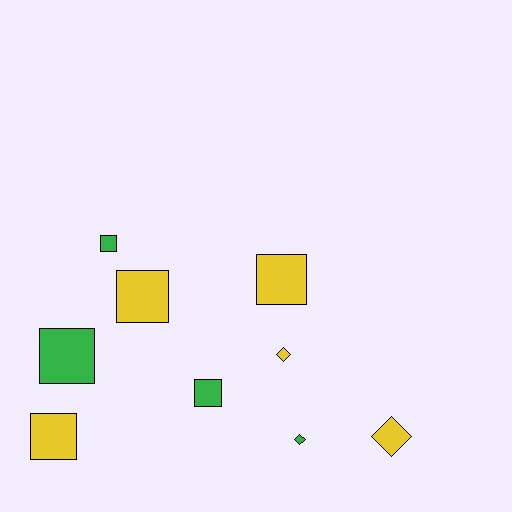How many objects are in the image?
There are 9 objects.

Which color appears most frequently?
Yellow, with 5 objects.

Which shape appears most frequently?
Square, with 6 objects.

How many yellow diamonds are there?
There are 2 yellow diamonds.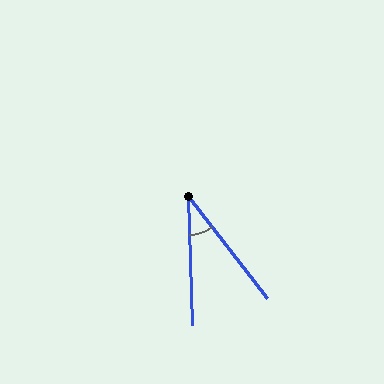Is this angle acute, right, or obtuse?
It is acute.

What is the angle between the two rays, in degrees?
Approximately 36 degrees.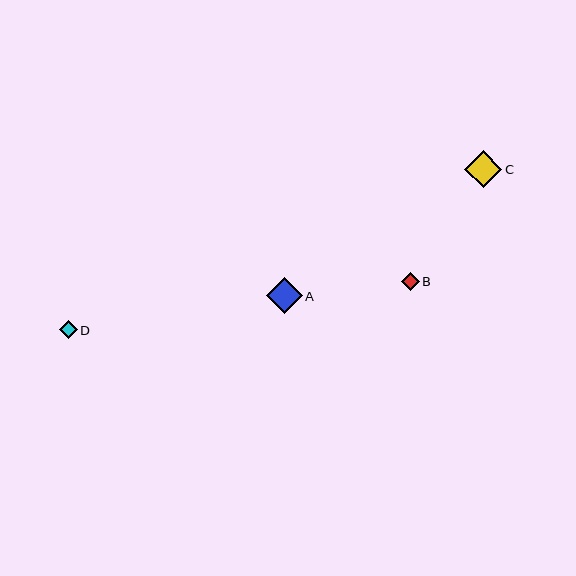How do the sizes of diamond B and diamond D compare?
Diamond B and diamond D are approximately the same size.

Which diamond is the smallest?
Diamond D is the smallest with a size of approximately 18 pixels.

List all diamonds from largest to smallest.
From largest to smallest: C, A, B, D.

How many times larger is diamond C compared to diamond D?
Diamond C is approximately 2.1 times the size of diamond D.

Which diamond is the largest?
Diamond C is the largest with a size of approximately 37 pixels.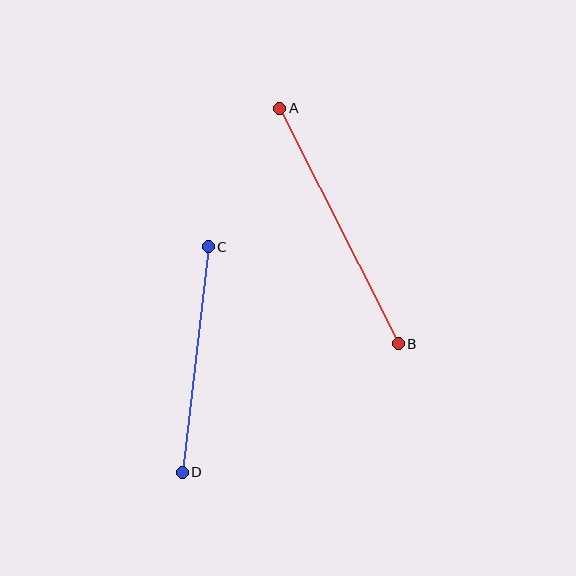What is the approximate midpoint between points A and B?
The midpoint is at approximately (339, 226) pixels.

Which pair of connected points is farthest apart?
Points A and B are farthest apart.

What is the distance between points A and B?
The distance is approximately 264 pixels.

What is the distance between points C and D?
The distance is approximately 227 pixels.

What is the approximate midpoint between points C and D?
The midpoint is at approximately (195, 360) pixels.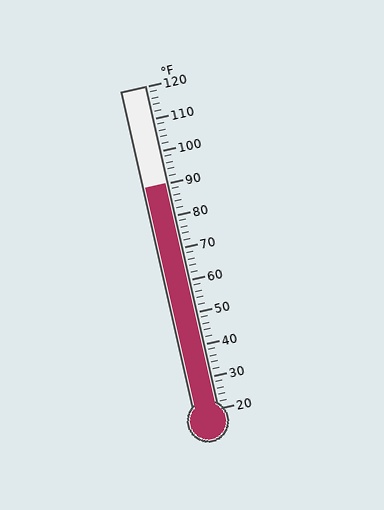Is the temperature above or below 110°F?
The temperature is below 110°F.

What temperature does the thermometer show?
The thermometer shows approximately 90°F.